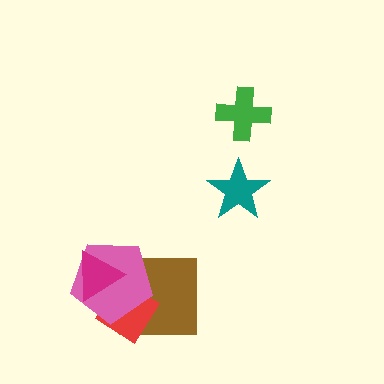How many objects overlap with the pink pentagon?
3 objects overlap with the pink pentagon.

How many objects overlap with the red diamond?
3 objects overlap with the red diamond.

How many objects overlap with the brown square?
2 objects overlap with the brown square.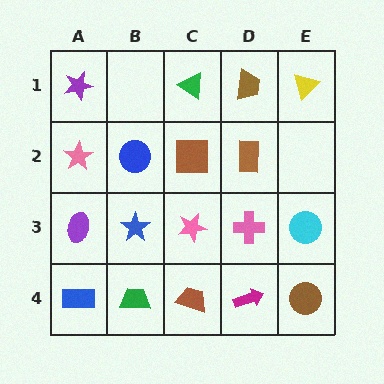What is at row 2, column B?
A blue circle.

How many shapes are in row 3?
5 shapes.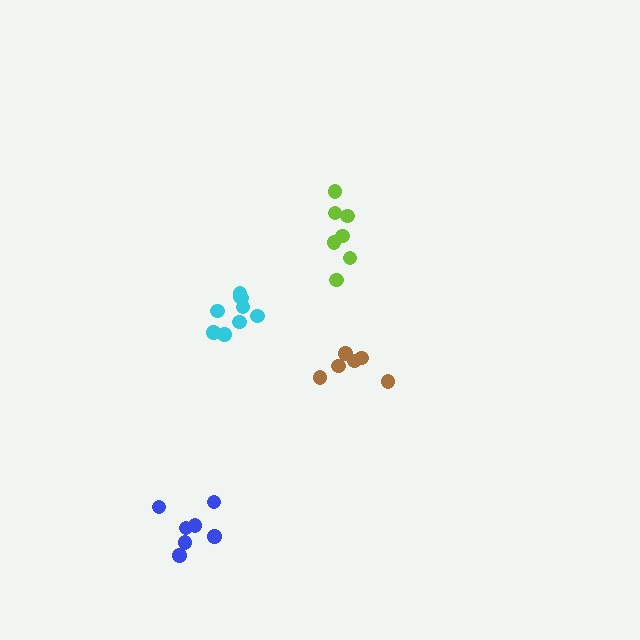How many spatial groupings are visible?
There are 4 spatial groupings.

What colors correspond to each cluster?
The clusters are colored: brown, cyan, lime, blue.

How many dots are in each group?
Group 1: 6 dots, Group 2: 9 dots, Group 3: 7 dots, Group 4: 7 dots (29 total).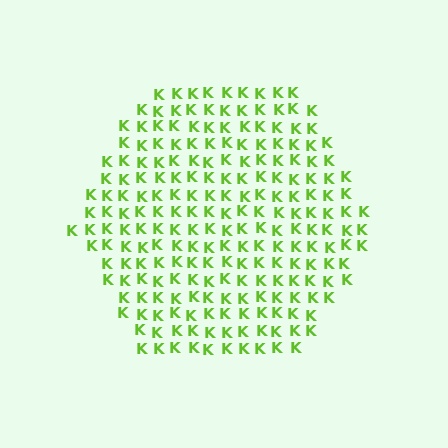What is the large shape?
The large shape is a hexagon.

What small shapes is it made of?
It is made of small letter K's.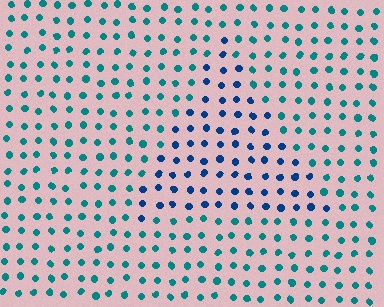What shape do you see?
I see a triangle.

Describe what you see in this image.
The image is filled with small teal elements in a uniform arrangement. A triangle-shaped region is visible where the elements are tinted to a slightly different hue, forming a subtle color boundary.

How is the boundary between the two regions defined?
The boundary is defined purely by a slight shift in hue (about 35 degrees). Spacing, size, and orientation are identical on both sides.